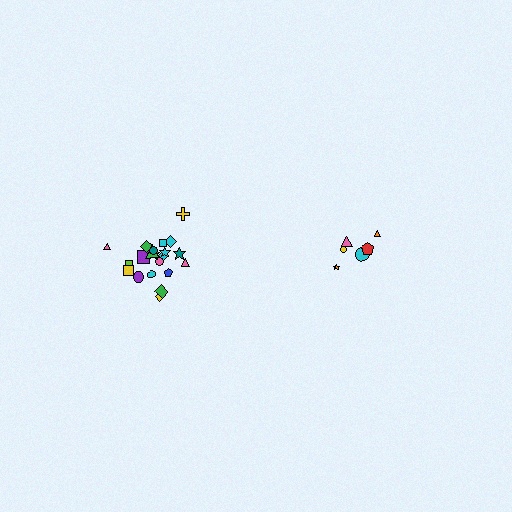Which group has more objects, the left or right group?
The left group.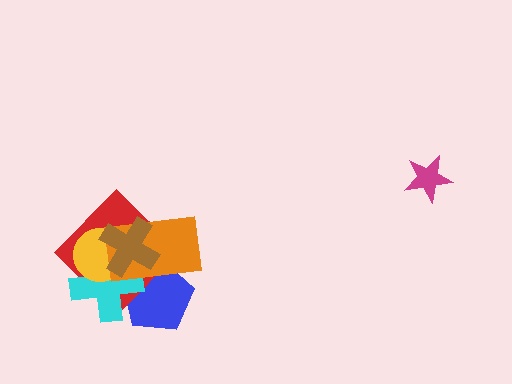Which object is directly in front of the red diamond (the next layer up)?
The cyan cross is directly in front of the red diamond.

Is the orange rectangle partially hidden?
Yes, it is partially covered by another shape.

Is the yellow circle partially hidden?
Yes, it is partially covered by another shape.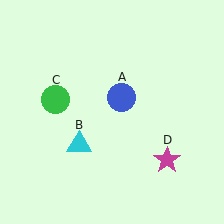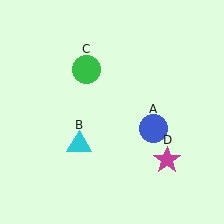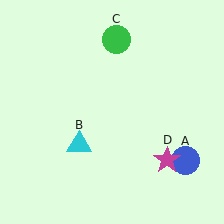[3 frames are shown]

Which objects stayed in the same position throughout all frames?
Cyan triangle (object B) and magenta star (object D) remained stationary.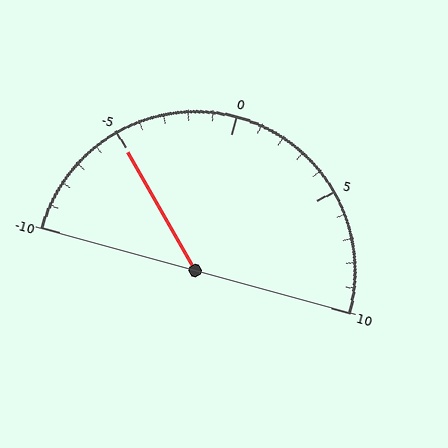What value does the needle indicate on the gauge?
The needle indicates approximately -5.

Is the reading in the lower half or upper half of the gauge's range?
The reading is in the lower half of the range (-10 to 10).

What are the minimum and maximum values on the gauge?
The gauge ranges from -10 to 10.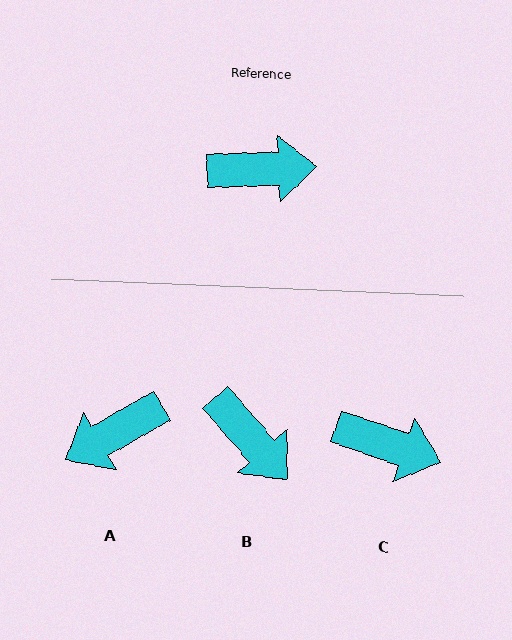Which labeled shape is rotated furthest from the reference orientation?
A, about 152 degrees away.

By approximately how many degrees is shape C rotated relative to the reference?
Approximately 21 degrees clockwise.